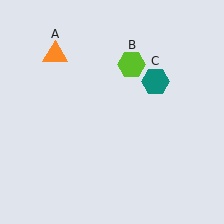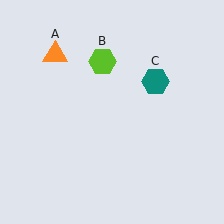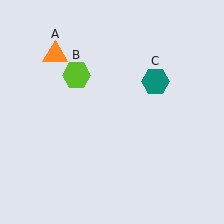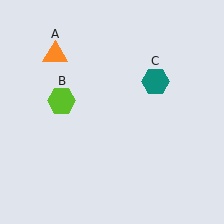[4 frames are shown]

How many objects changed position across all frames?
1 object changed position: lime hexagon (object B).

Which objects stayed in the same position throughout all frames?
Orange triangle (object A) and teal hexagon (object C) remained stationary.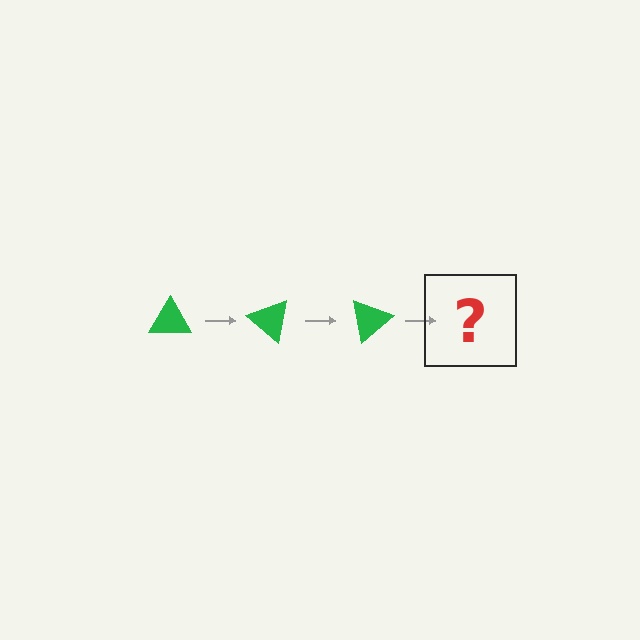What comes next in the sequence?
The next element should be a green triangle rotated 120 degrees.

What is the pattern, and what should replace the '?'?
The pattern is that the triangle rotates 40 degrees each step. The '?' should be a green triangle rotated 120 degrees.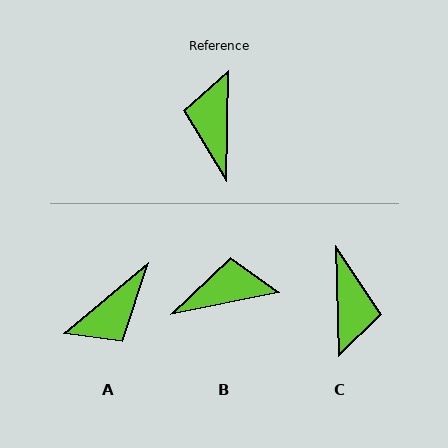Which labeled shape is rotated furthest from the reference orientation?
C, about 177 degrees away.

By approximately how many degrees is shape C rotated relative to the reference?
Approximately 177 degrees clockwise.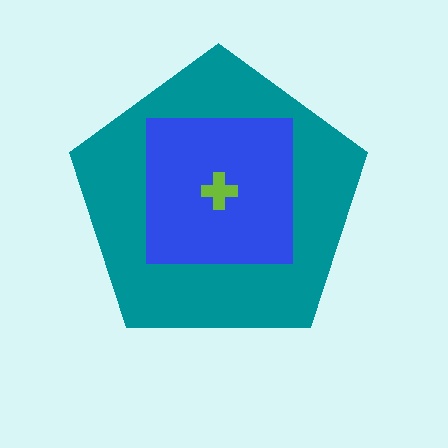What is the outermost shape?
The teal pentagon.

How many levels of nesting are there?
3.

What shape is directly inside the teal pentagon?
The blue square.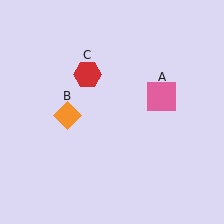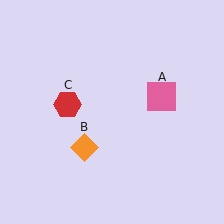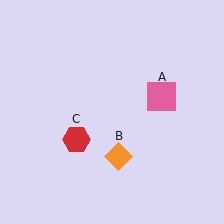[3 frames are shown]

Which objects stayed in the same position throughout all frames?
Pink square (object A) remained stationary.